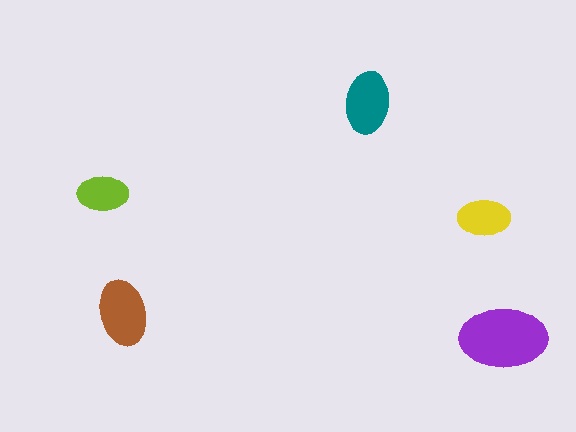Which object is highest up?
The teal ellipse is topmost.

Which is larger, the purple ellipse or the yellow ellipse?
The purple one.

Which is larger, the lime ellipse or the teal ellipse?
The teal one.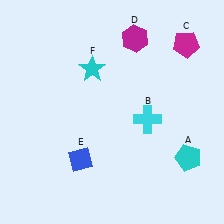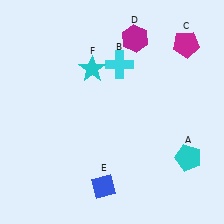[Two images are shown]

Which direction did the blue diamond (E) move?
The blue diamond (E) moved down.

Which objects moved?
The objects that moved are: the cyan cross (B), the blue diamond (E).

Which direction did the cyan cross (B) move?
The cyan cross (B) moved up.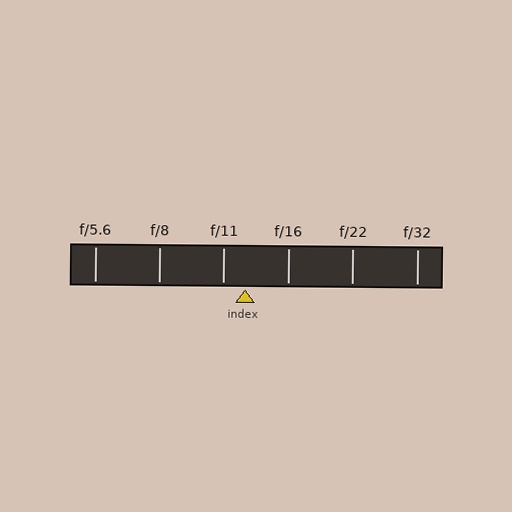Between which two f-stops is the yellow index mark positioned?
The index mark is between f/11 and f/16.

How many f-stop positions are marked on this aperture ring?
There are 6 f-stop positions marked.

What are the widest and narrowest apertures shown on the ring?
The widest aperture shown is f/5.6 and the narrowest is f/32.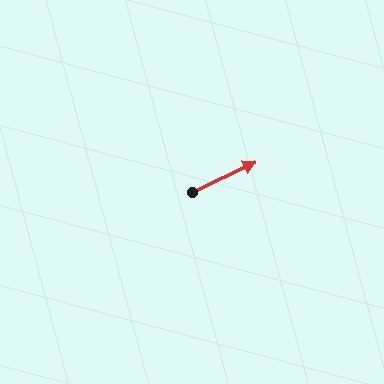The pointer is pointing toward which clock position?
Roughly 2 o'clock.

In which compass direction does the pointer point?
Northeast.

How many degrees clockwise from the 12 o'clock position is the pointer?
Approximately 65 degrees.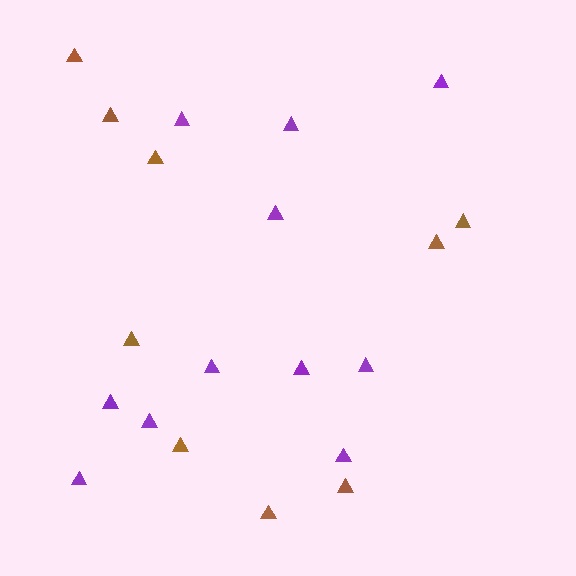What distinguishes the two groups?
There are 2 groups: one group of brown triangles (9) and one group of purple triangles (11).